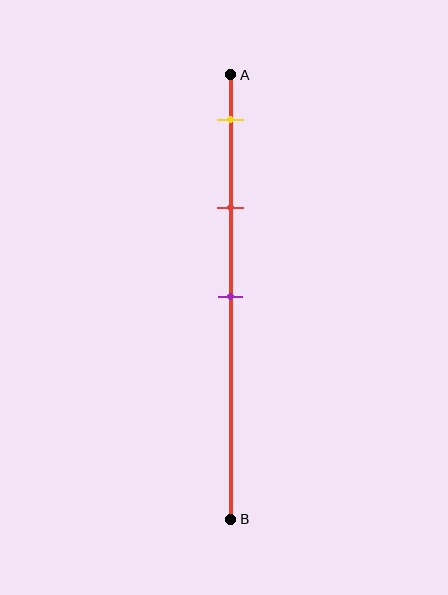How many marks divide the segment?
There are 3 marks dividing the segment.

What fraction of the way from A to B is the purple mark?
The purple mark is approximately 50% (0.5) of the way from A to B.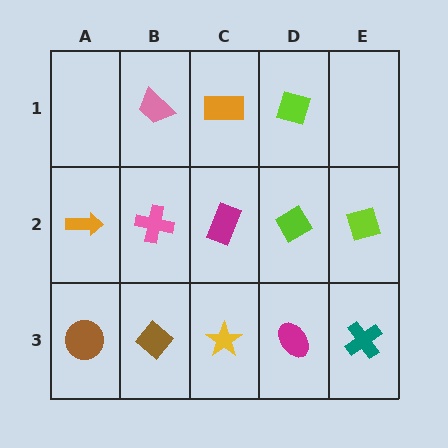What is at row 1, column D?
A lime diamond.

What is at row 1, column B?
A pink trapezoid.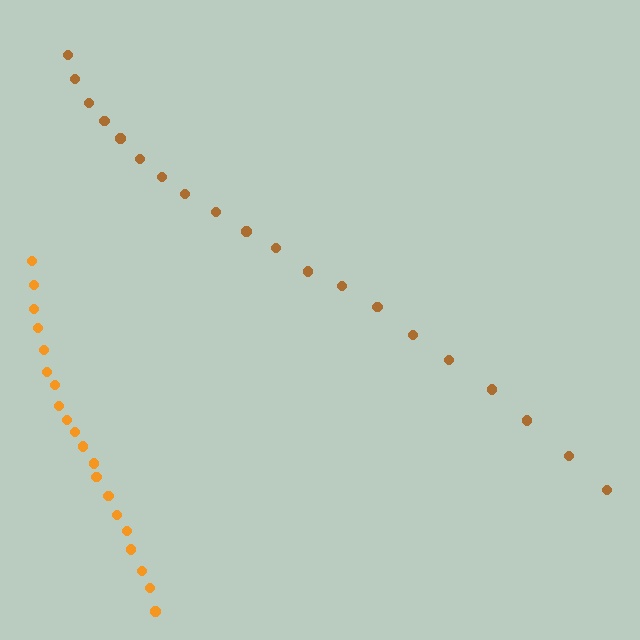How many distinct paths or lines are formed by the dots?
There are 2 distinct paths.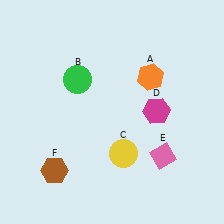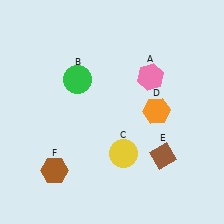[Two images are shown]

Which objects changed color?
A changed from orange to pink. D changed from magenta to orange. E changed from pink to brown.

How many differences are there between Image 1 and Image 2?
There are 3 differences between the two images.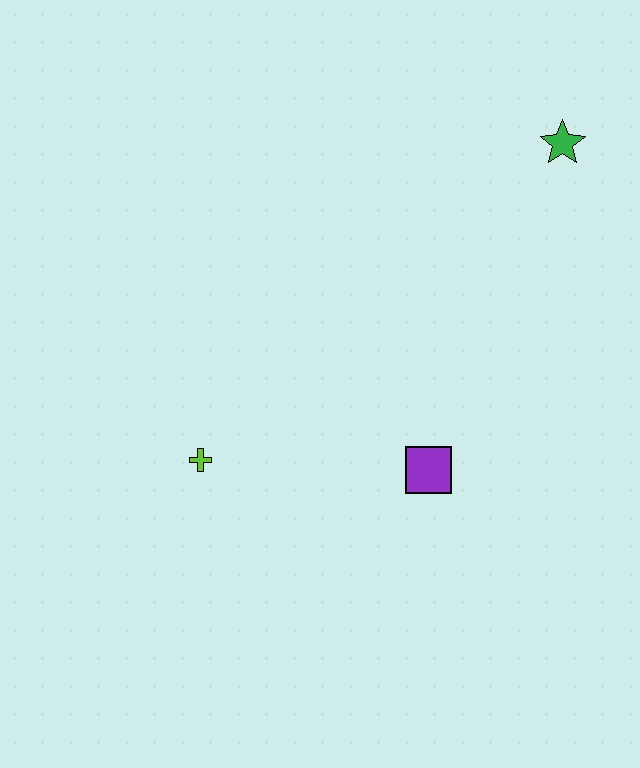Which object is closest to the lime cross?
The purple square is closest to the lime cross.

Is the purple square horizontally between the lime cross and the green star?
Yes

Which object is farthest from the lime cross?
The green star is farthest from the lime cross.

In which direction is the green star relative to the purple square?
The green star is above the purple square.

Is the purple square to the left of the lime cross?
No